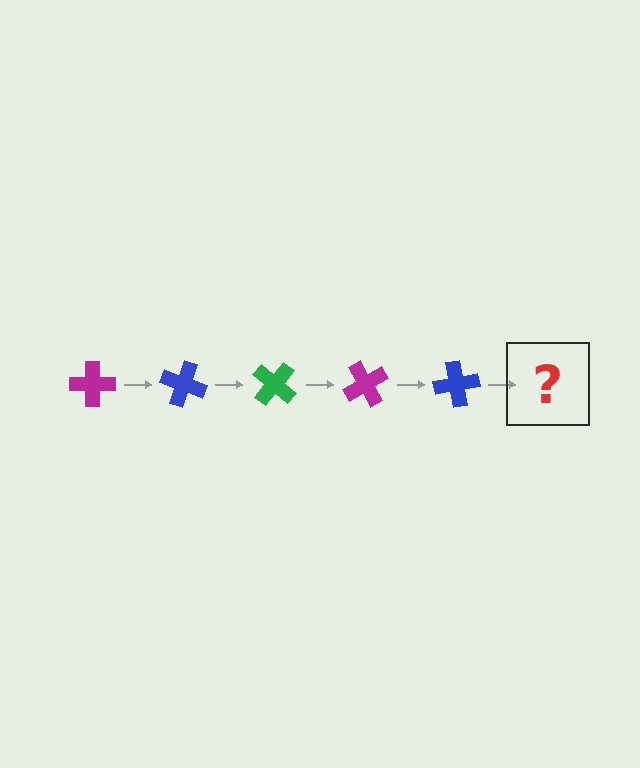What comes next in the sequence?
The next element should be a green cross, rotated 100 degrees from the start.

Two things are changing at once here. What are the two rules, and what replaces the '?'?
The two rules are that it rotates 20 degrees each step and the color cycles through magenta, blue, and green. The '?' should be a green cross, rotated 100 degrees from the start.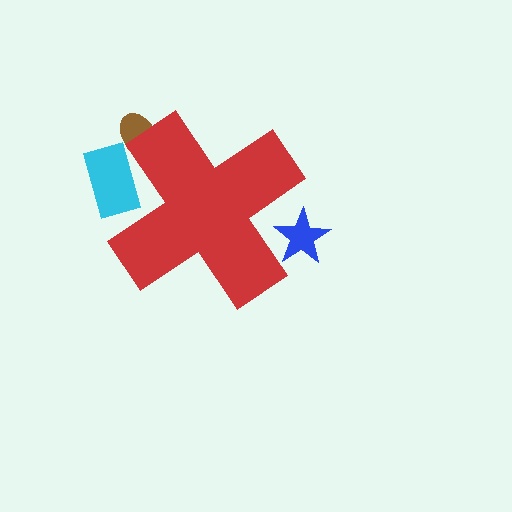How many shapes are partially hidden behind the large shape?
3 shapes are partially hidden.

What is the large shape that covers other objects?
A red cross.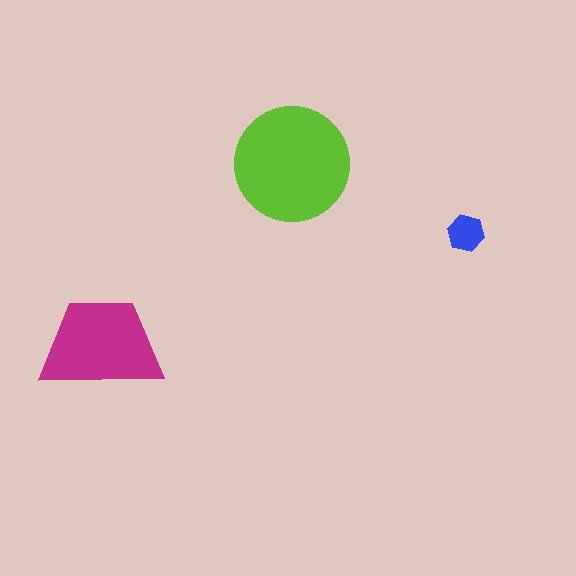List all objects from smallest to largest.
The blue hexagon, the magenta trapezoid, the lime circle.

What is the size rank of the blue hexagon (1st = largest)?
3rd.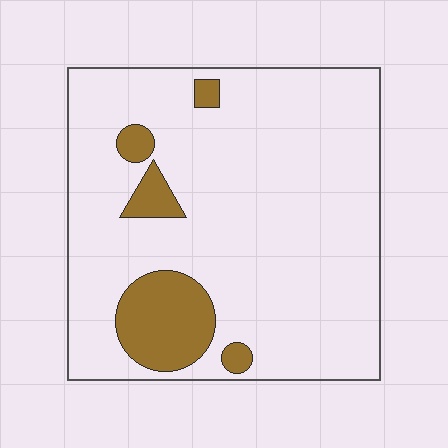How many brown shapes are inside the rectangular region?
5.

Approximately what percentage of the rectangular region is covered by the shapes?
Approximately 15%.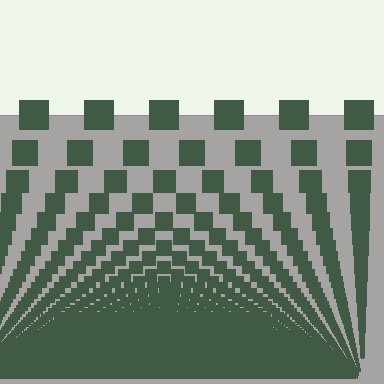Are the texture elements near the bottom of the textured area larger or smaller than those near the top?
Smaller. The gradient is inverted — elements near the bottom are smaller and denser.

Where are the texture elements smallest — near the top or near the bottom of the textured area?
Near the bottom.